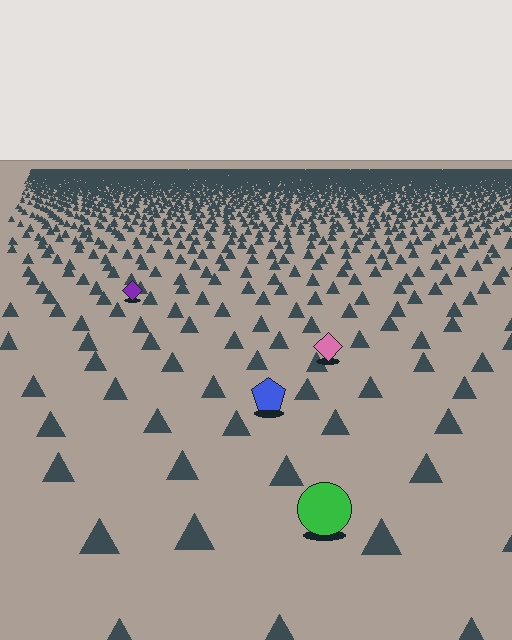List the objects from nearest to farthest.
From nearest to farthest: the green circle, the blue pentagon, the pink diamond, the purple diamond.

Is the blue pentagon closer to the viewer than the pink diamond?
Yes. The blue pentagon is closer — you can tell from the texture gradient: the ground texture is coarser near it.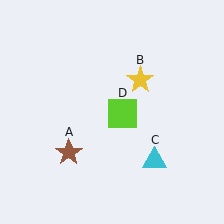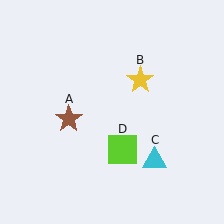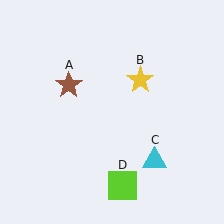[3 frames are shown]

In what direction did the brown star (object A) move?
The brown star (object A) moved up.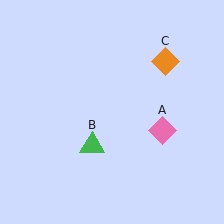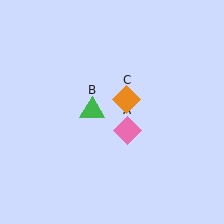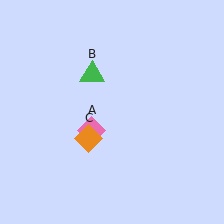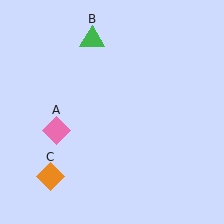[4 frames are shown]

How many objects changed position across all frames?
3 objects changed position: pink diamond (object A), green triangle (object B), orange diamond (object C).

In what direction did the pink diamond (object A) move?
The pink diamond (object A) moved left.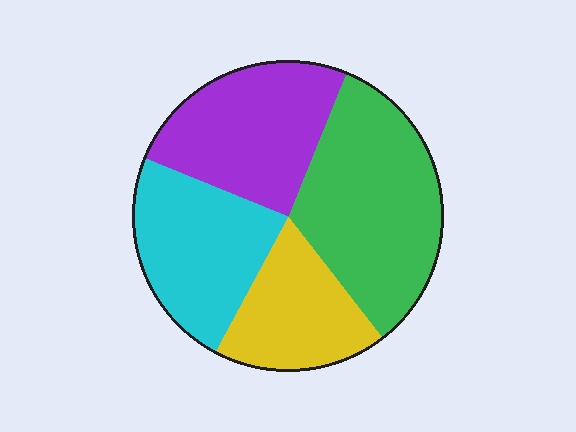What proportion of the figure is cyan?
Cyan takes up about one quarter (1/4) of the figure.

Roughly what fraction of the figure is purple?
Purple takes up about one quarter (1/4) of the figure.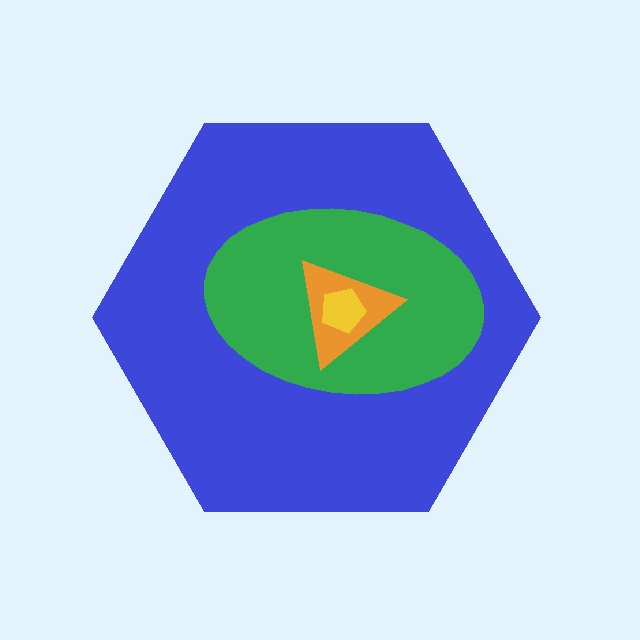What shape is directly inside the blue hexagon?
The green ellipse.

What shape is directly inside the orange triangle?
The yellow pentagon.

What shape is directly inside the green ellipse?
The orange triangle.